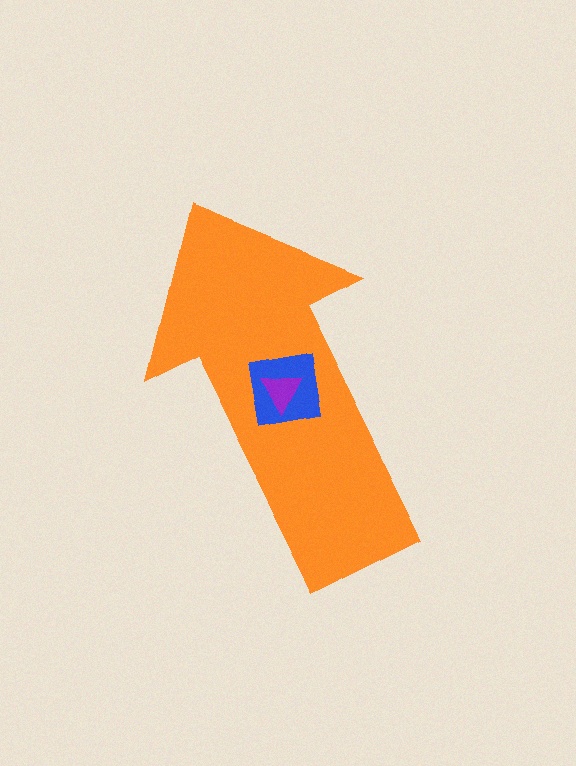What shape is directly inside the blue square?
The purple triangle.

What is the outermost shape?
The orange arrow.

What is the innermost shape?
The purple triangle.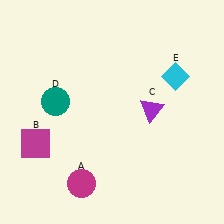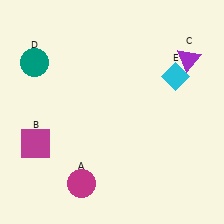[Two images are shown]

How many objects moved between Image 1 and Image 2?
2 objects moved between the two images.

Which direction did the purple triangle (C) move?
The purple triangle (C) moved up.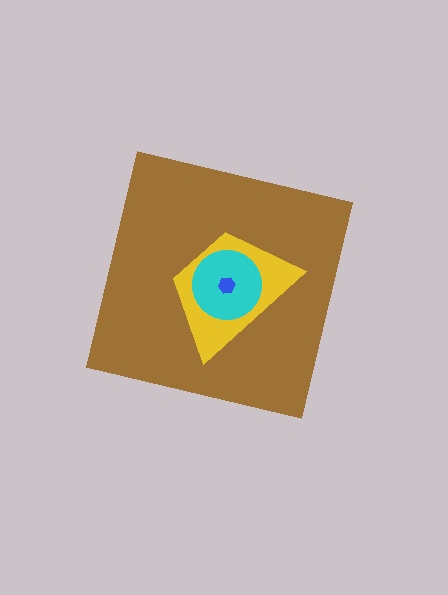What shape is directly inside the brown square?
The yellow trapezoid.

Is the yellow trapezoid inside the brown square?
Yes.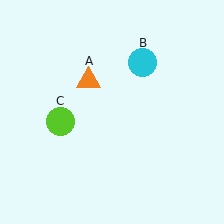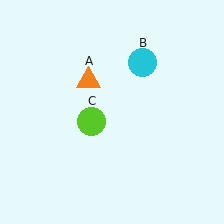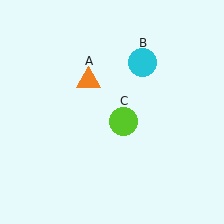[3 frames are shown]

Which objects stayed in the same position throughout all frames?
Orange triangle (object A) and cyan circle (object B) remained stationary.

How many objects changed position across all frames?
1 object changed position: lime circle (object C).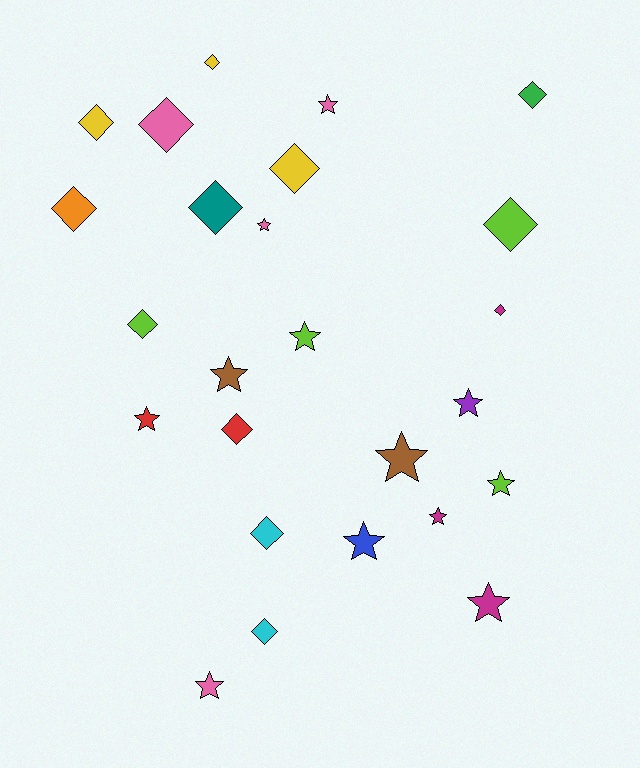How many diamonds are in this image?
There are 13 diamonds.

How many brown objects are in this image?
There are 2 brown objects.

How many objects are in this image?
There are 25 objects.